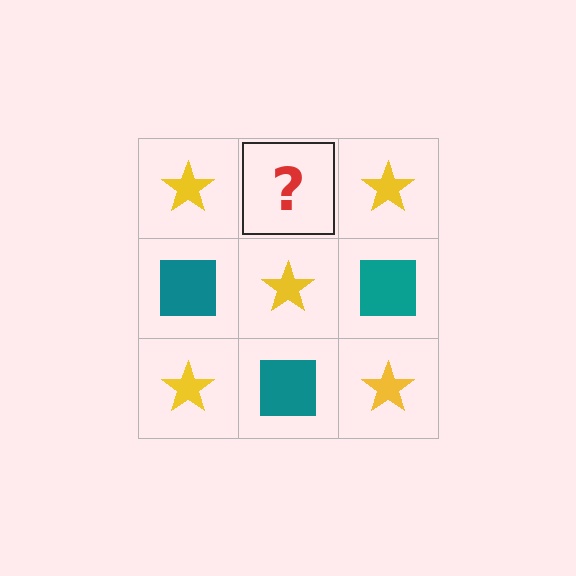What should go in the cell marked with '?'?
The missing cell should contain a teal square.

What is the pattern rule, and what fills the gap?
The rule is that it alternates yellow star and teal square in a checkerboard pattern. The gap should be filled with a teal square.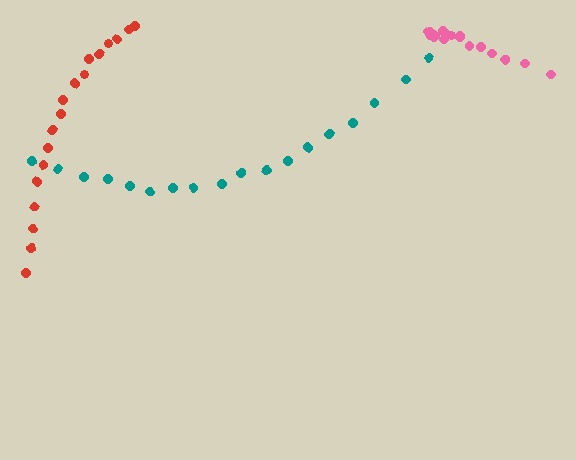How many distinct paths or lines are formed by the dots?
There are 3 distinct paths.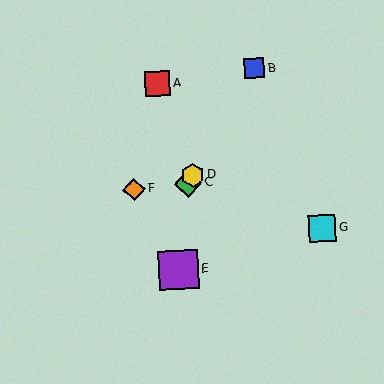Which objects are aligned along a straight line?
Objects B, C, D are aligned along a straight line.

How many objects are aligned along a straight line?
3 objects (B, C, D) are aligned along a straight line.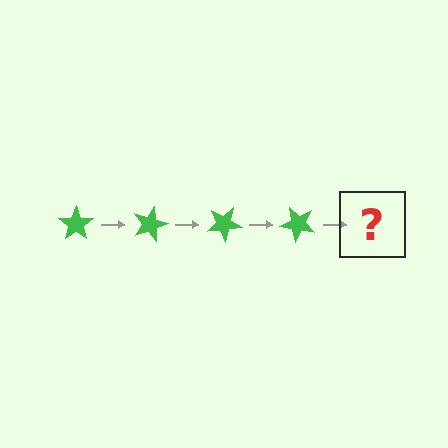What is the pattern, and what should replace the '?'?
The pattern is that the star rotates 15 degrees each step. The '?' should be a green star rotated 60 degrees.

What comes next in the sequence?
The next element should be a green star rotated 60 degrees.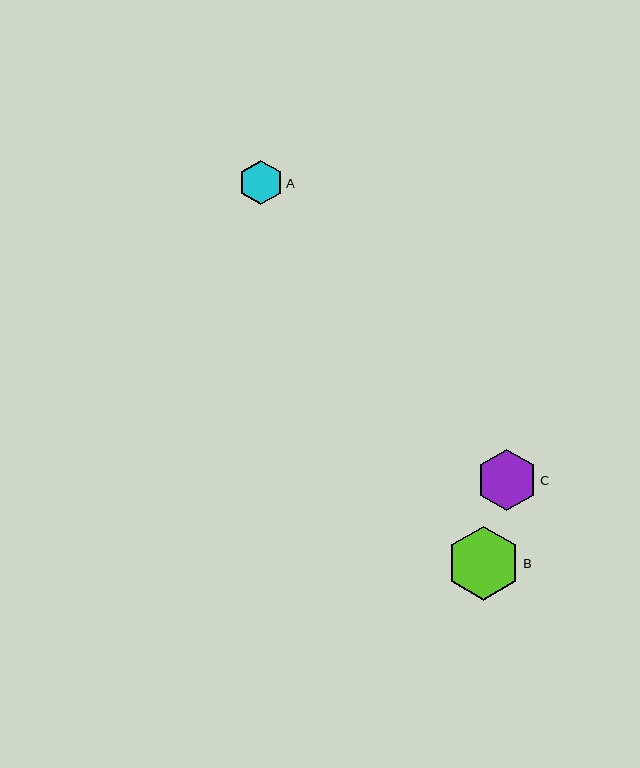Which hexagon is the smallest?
Hexagon A is the smallest with a size of approximately 45 pixels.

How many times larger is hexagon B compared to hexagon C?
Hexagon B is approximately 1.2 times the size of hexagon C.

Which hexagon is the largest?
Hexagon B is the largest with a size of approximately 74 pixels.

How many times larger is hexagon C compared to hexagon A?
Hexagon C is approximately 1.4 times the size of hexagon A.